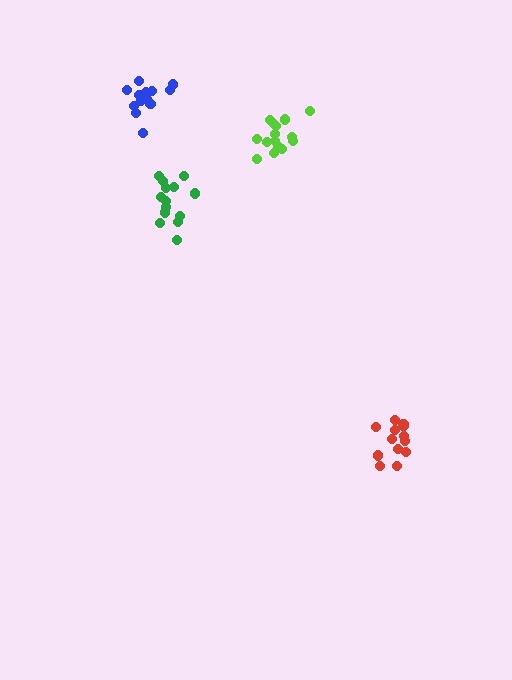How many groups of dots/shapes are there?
There are 4 groups.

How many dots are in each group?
Group 1: 14 dots, Group 2: 14 dots, Group 3: 13 dots, Group 4: 15 dots (56 total).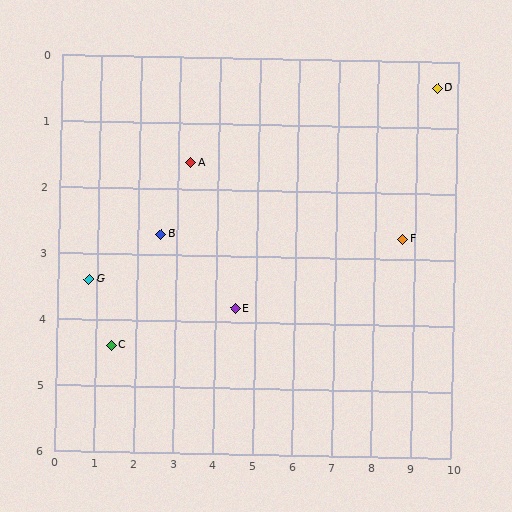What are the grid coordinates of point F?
Point F is at approximately (8.7, 2.7).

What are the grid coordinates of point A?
Point A is at approximately (3.3, 1.6).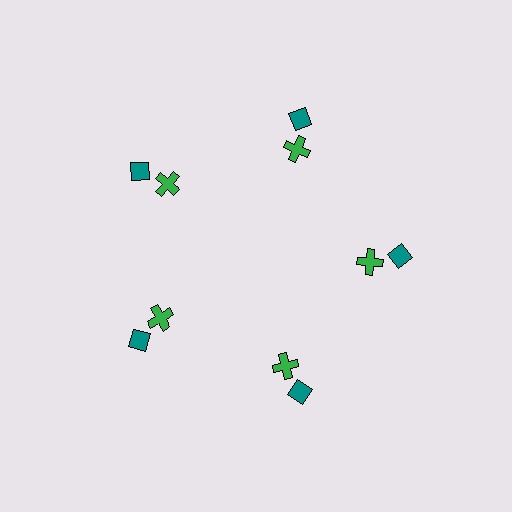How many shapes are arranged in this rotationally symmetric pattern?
There are 10 shapes, arranged in 5 groups of 2.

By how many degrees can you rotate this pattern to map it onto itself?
The pattern maps onto itself every 72 degrees of rotation.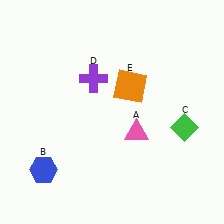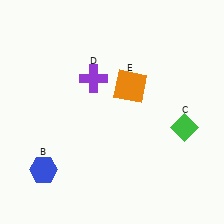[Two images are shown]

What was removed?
The pink triangle (A) was removed in Image 2.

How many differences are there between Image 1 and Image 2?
There is 1 difference between the two images.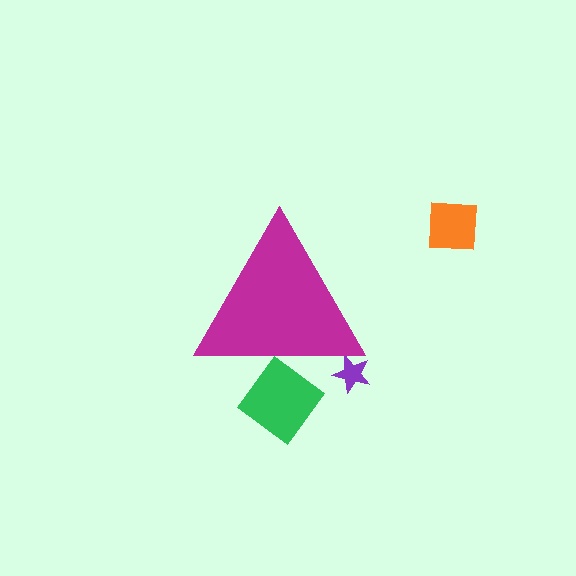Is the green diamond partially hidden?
Yes, the green diamond is partially hidden behind the magenta triangle.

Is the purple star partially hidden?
Yes, the purple star is partially hidden behind the magenta triangle.